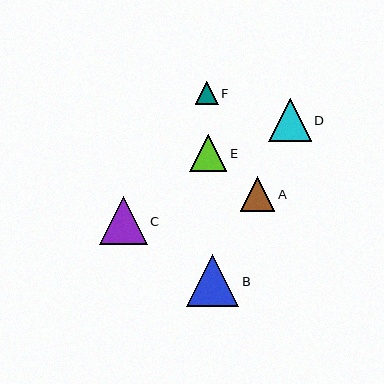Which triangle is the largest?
Triangle B is the largest with a size of approximately 52 pixels.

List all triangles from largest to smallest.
From largest to smallest: B, C, D, E, A, F.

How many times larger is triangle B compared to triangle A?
Triangle B is approximately 1.5 times the size of triangle A.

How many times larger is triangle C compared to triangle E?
Triangle C is approximately 1.3 times the size of triangle E.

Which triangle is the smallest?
Triangle F is the smallest with a size of approximately 23 pixels.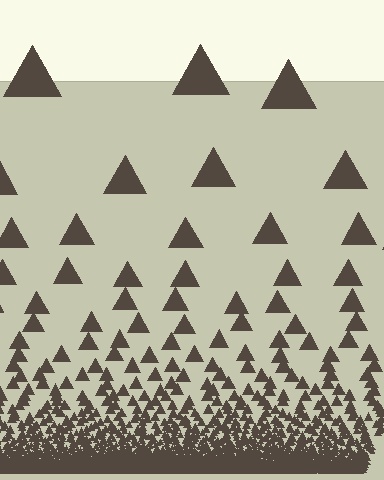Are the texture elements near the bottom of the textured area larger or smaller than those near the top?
Smaller. The gradient is inverted — elements near the bottom are smaller and denser.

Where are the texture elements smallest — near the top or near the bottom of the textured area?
Near the bottom.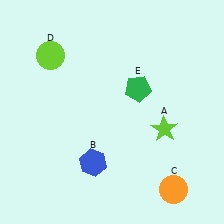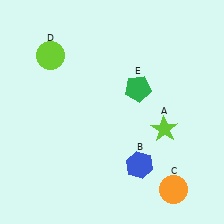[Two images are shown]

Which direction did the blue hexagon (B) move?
The blue hexagon (B) moved right.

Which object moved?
The blue hexagon (B) moved right.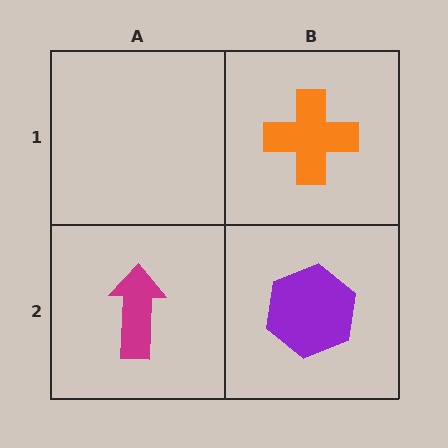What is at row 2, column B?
A purple hexagon.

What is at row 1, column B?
An orange cross.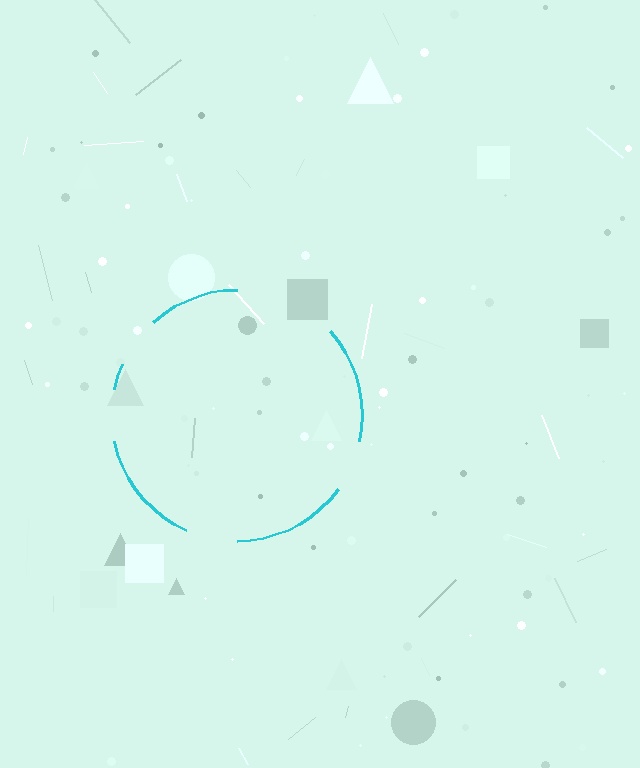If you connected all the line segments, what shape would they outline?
They would outline a circle.